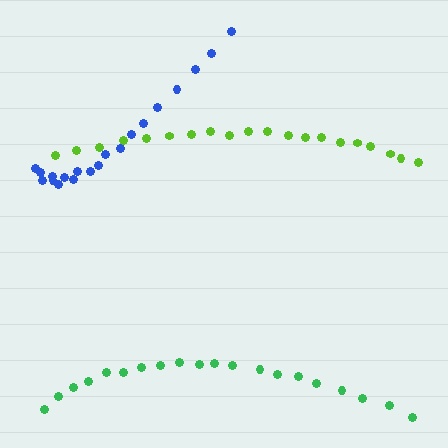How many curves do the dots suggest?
There are 3 distinct paths.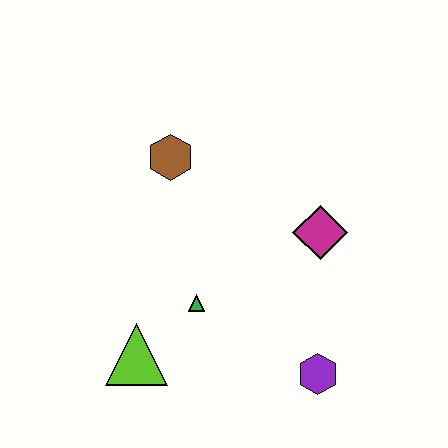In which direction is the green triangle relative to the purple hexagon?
The green triangle is to the left of the purple hexagon.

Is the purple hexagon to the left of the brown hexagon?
No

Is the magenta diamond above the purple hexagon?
Yes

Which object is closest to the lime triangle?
The green triangle is closest to the lime triangle.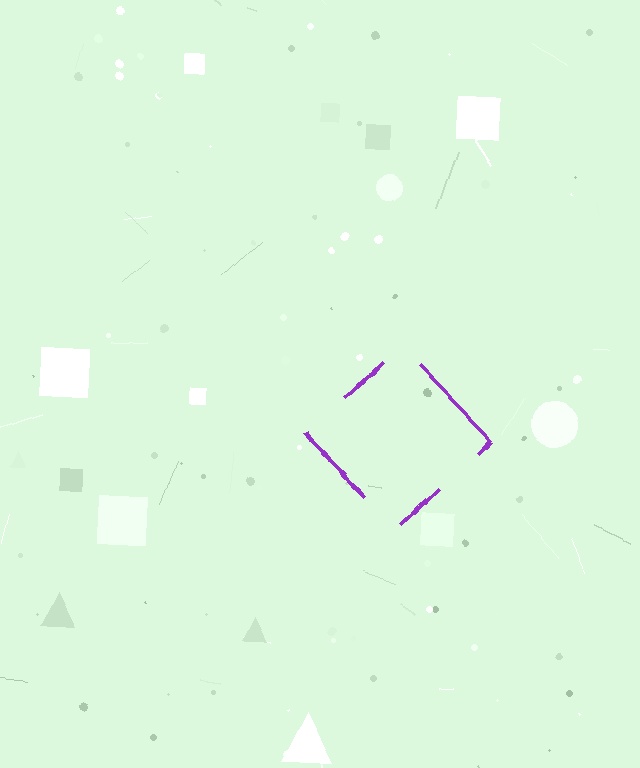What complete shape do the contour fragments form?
The contour fragments form a diamond.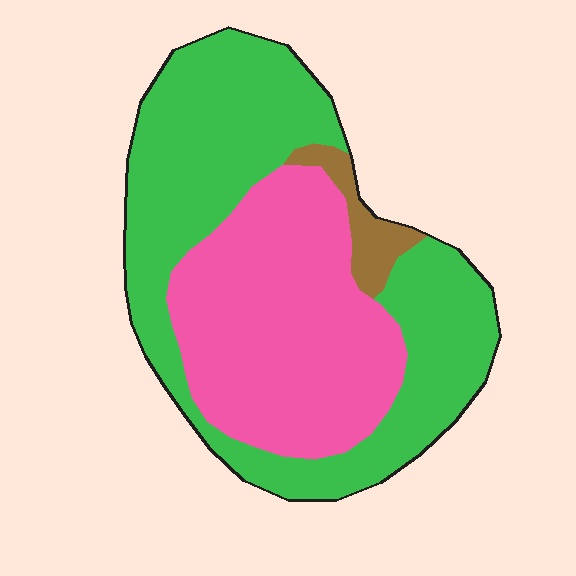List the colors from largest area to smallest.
From largest to smallest: green, pink, brown.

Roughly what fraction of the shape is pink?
Pink covers around 40% of the shape.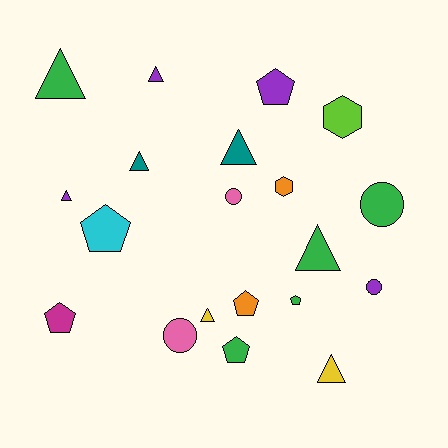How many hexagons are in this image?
There are 2 hexagons.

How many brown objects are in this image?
There are no brown objects.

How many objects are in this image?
There are 20 objects.